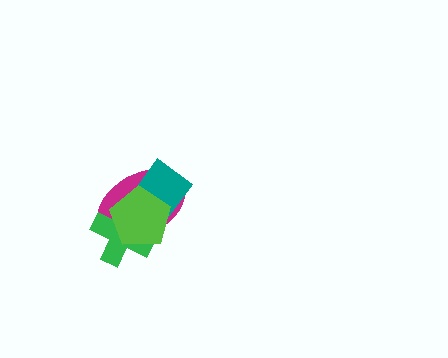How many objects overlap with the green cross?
2 objects overlap with the green cross.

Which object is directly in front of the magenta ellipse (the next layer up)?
The green cross is directly in front of the magenta ellipse.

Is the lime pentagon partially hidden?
No, no other shape covers it.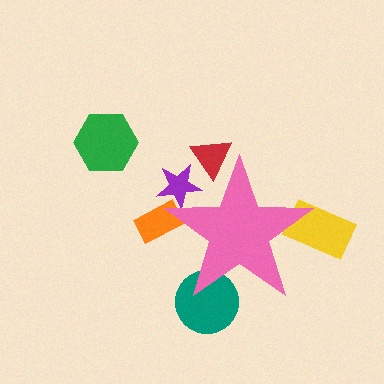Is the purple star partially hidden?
Yes, the purple star is partially hidden behind the pink star.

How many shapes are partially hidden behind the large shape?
5 shapes are partially hidden.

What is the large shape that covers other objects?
A pink star.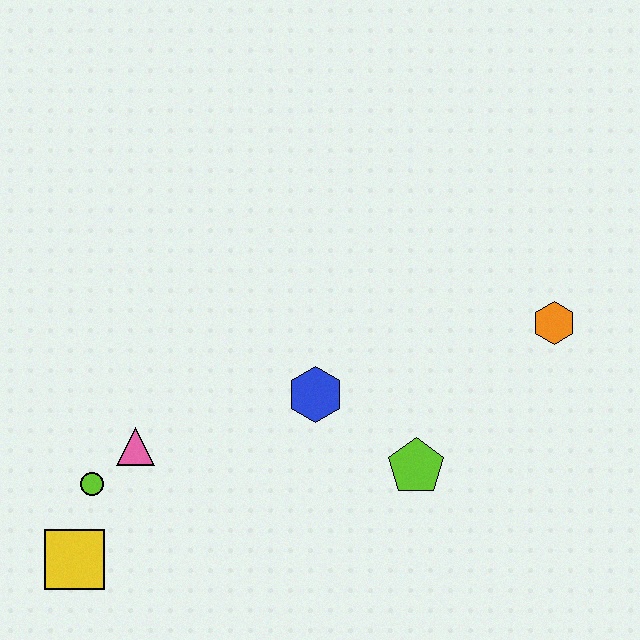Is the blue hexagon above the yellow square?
Yes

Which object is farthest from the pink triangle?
The orange hexagon is farthest from the pink triangle.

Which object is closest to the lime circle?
The pink triangle is closest to the lime circle.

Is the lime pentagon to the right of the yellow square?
Yes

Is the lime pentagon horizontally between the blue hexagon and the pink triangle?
No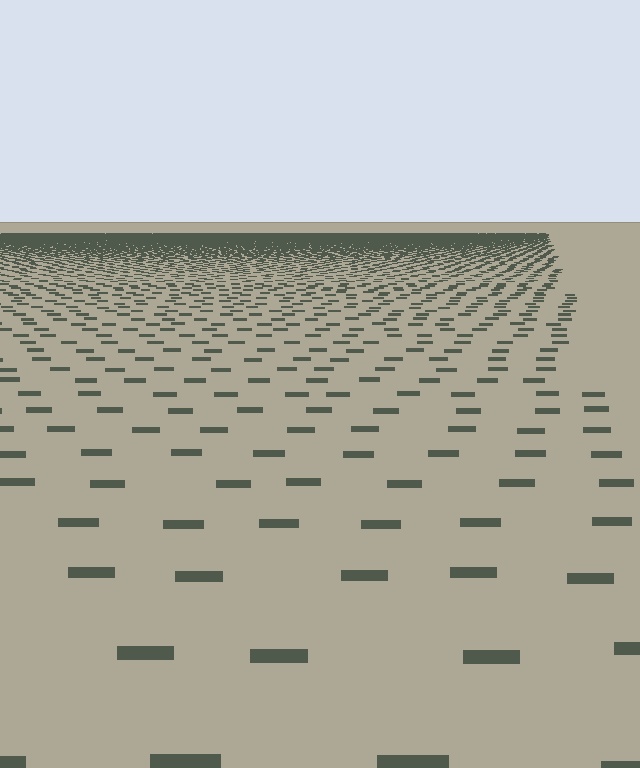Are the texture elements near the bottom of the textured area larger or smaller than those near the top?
Larger. Near the bottom, elements are closer to the viewer and appear at a bigger on-screen size.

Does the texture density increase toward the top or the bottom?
Density increases toward the top.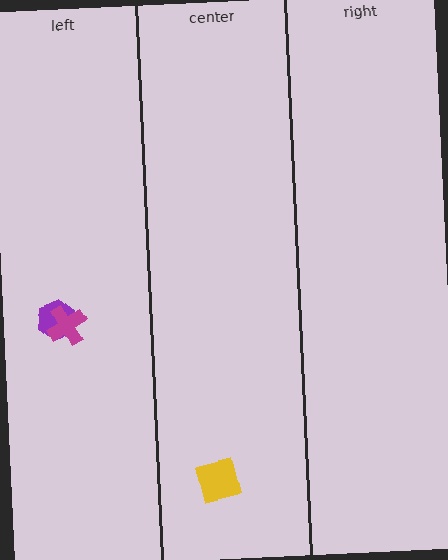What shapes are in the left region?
The purple hexagon, the magenta cross.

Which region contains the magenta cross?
The left region.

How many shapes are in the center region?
1.